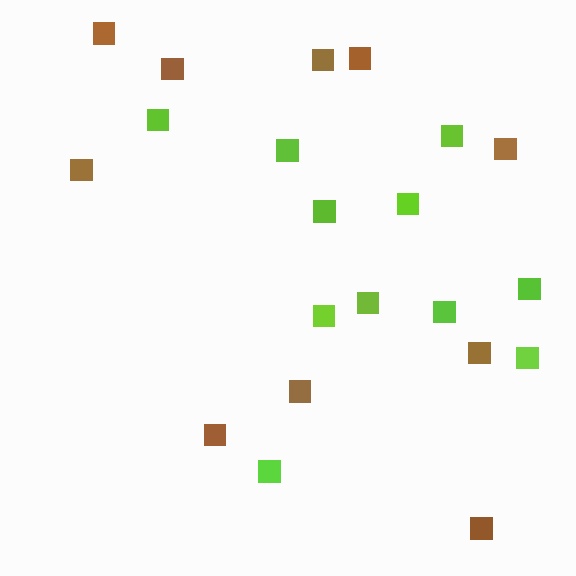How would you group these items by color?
There are 2 groups: one group of brown squares (10) and one group of lime squares (11).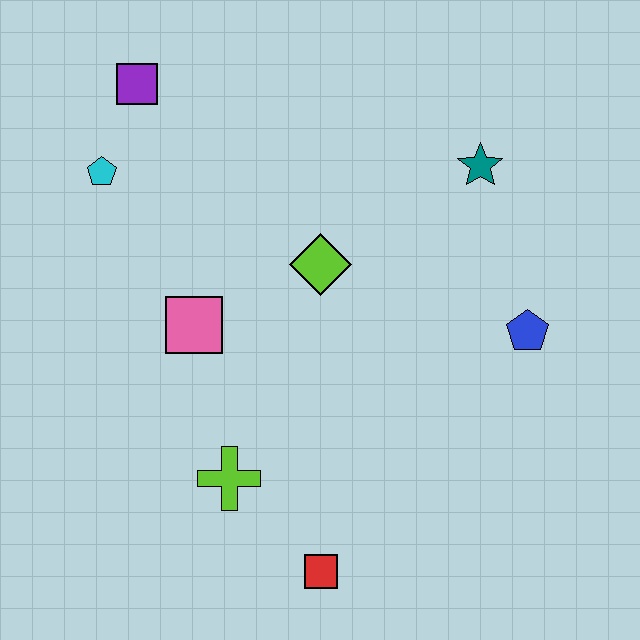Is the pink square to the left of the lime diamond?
Yes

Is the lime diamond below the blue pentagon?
No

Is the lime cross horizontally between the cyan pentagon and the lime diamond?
Yes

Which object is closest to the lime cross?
The red square is closest to the lime cross.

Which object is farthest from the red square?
The purple square is farthest from the red square.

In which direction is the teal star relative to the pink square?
The teal star is to the right of the pink square.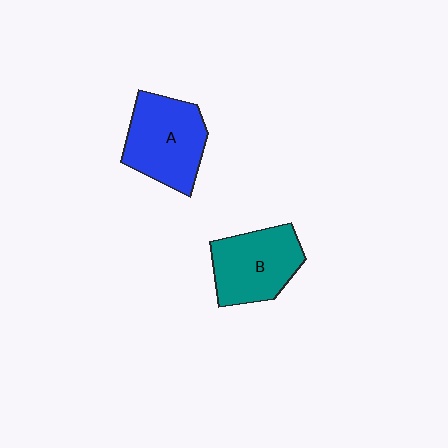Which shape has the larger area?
Shape A (blue).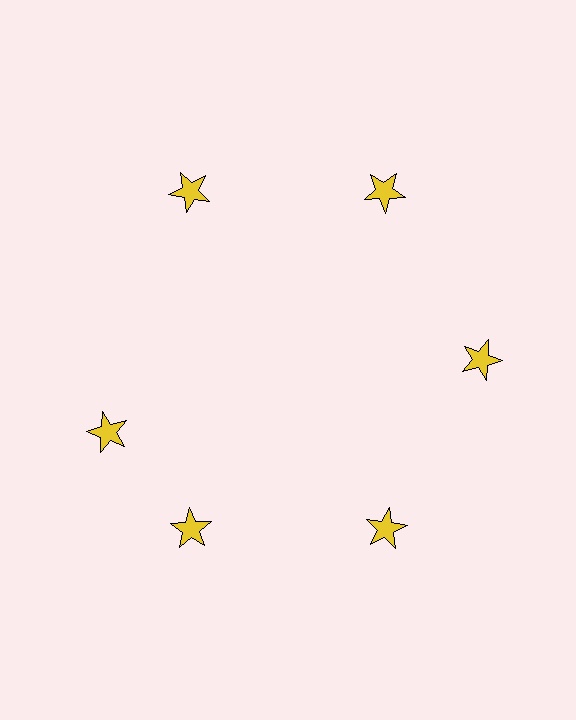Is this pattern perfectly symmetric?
No. The 6 yellow stars are arranged in a ring, but one element near the 9 o'clock position is rotated out of alignment along the ring, breaking the 6-fold rotational symmetry.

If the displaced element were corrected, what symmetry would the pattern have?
It would have 6-fold rotational symmetry — the pattern would map onto itself every 60 degrees.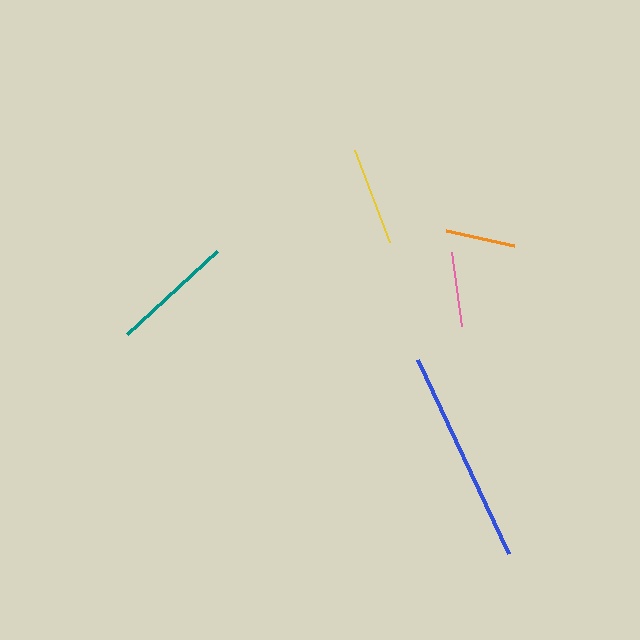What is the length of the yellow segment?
The yellow segment is approximately 98 pixels long.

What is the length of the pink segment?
The pink segment is approximately 75 pixels long.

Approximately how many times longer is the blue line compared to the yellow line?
The blue line is approximately 2.2 times the length of the yellow line.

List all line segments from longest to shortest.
From longest to shortest: blue, teal, yellow, pink, orange.